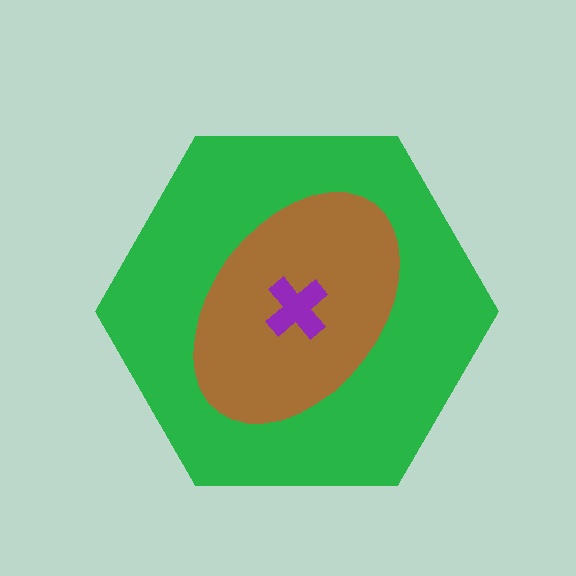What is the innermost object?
The purple cross.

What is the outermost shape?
The green hexagon.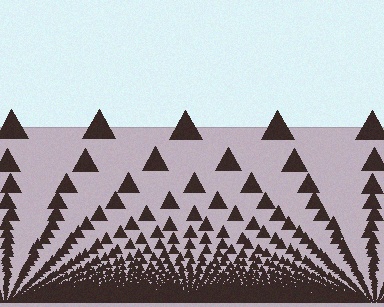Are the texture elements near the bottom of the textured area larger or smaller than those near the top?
Smaller. The gradient is inverted — elements near the bottom are smaller and denser.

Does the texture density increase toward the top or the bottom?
Density increases toward the bottom.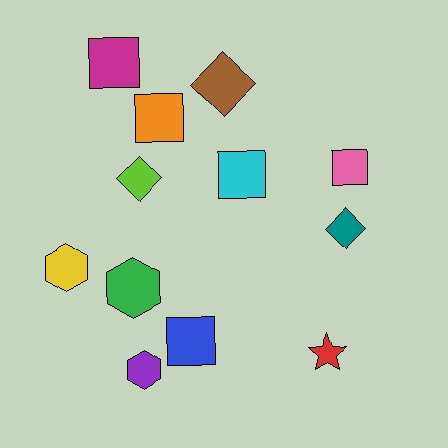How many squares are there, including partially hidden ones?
There are 5 squares.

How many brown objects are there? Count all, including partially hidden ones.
There is 1 brown object.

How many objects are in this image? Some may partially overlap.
There are 12 objects.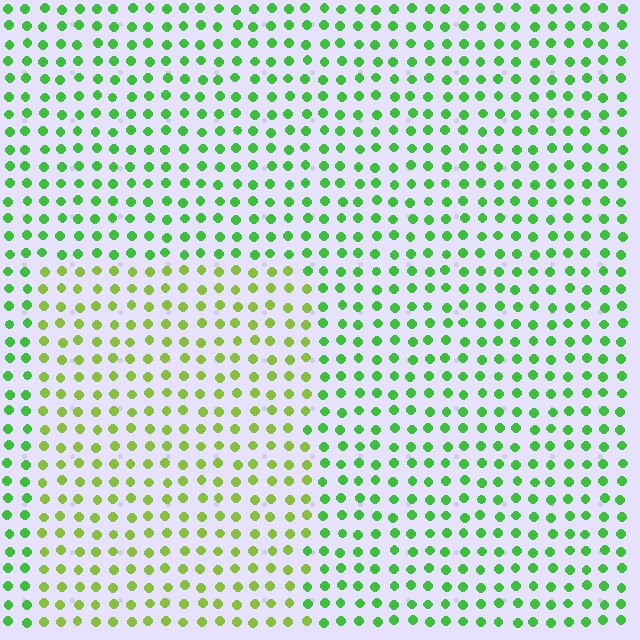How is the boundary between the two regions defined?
The boundary is defined purely by a slight shift in hue (about 33 degrees). Spacing, size, and orientation are identical on both sides.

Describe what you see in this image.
The image is filled with small green elements in a uniform arrangement. A rectangle-shaped region is visible where the elements are tinted to a slightly different hue, forming a subtle color boundary.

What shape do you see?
I see a rectangle.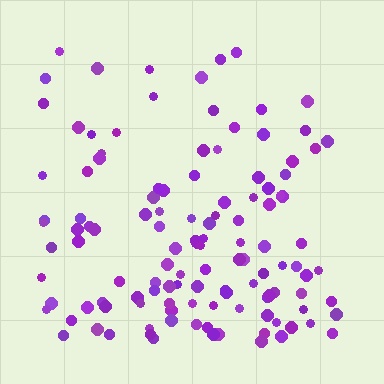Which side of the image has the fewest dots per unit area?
The top.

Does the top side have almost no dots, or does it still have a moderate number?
Still a moderate number, just noticeably fewer than the bottom.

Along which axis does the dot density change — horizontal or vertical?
Vertical.